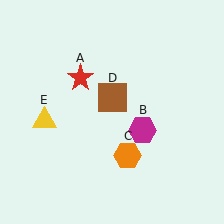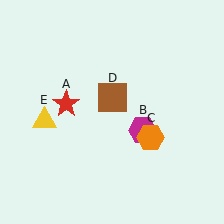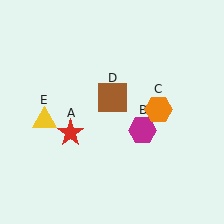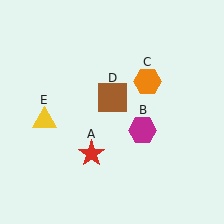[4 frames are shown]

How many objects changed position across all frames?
2 objects changed position: red star (object A), orange hexagon (object C).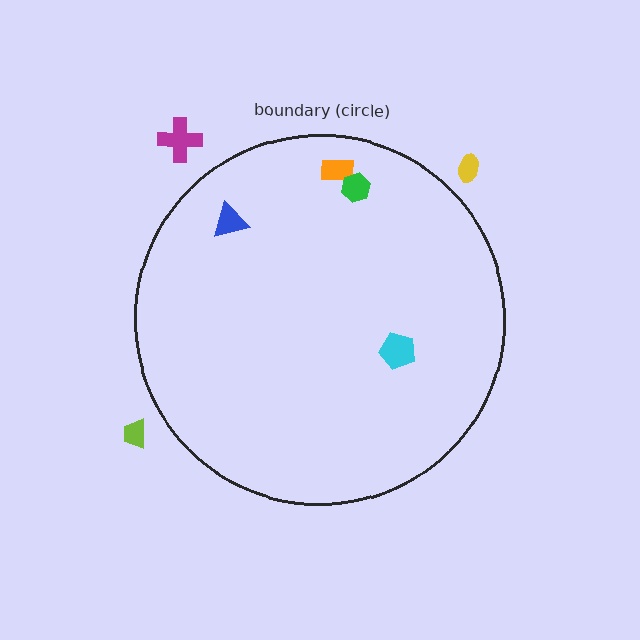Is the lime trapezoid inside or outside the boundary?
Outside.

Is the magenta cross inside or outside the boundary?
Outside.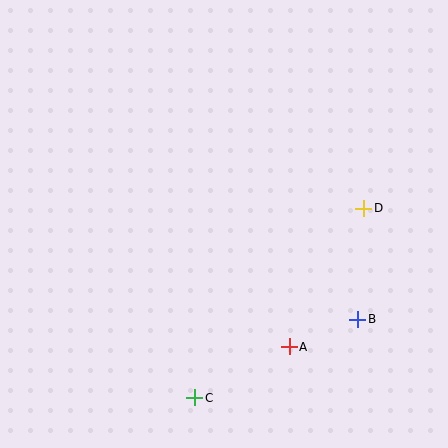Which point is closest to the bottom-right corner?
Point B is closest to the bottom-right corner.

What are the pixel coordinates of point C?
Point C is at (195, 398).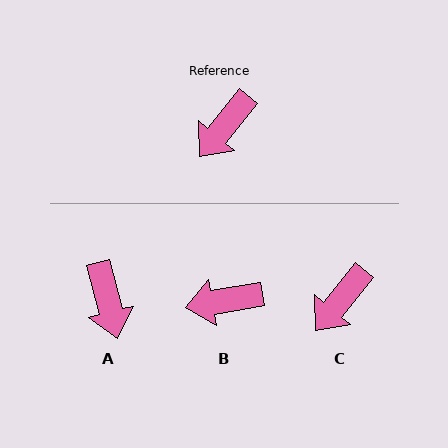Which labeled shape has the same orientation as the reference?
C.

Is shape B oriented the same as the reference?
No, it is off by about 41 degrees.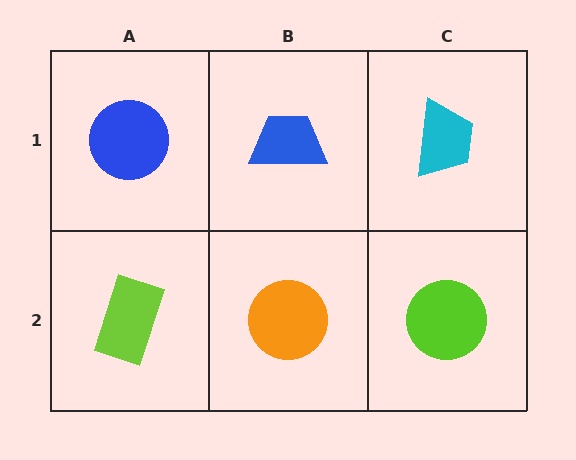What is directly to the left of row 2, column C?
An orange circle.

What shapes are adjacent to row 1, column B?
An orange circle (row 2, column B), a blue circle (row 1, column A), a cyan trapezoid (row 1, column C).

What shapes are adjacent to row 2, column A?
A blue circle (row 1, column A), an orange circle (row 2, column B).